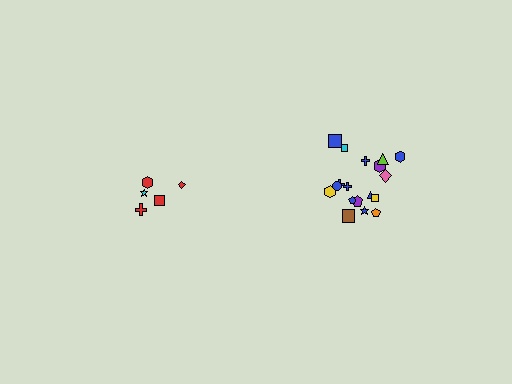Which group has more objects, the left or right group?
The right group.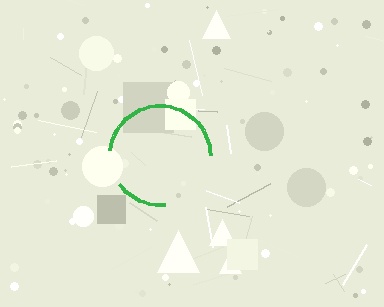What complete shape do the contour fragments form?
The contour fragments form a circle.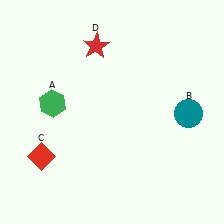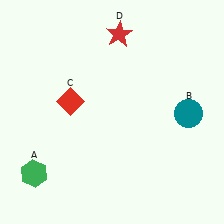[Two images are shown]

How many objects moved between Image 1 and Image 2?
3 objects moved between the two images.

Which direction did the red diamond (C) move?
The red diamond (C) moved up.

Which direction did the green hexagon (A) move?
The green hexagon (A) moved down.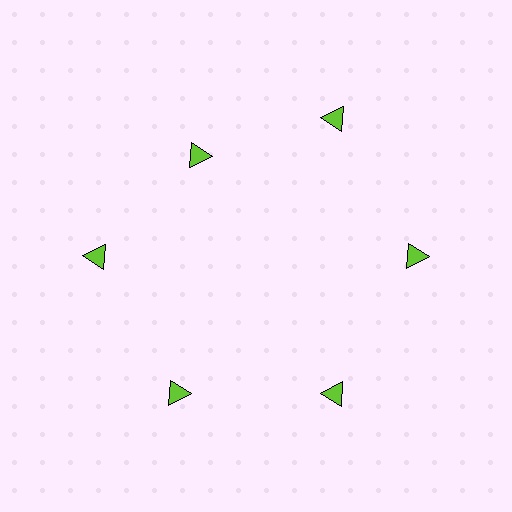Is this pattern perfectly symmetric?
No. The 6 lime triangles are arranged in a ring, but one element near the 11 o'clock position is pulled inward toward the center, breaking the 6-fold rotational symmetry.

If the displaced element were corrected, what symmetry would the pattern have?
It would have 6-fold rotational symmetry — the pattern would map onto itself every 60 degrees.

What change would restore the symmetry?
The symmetry would be restored by moving it outward, back onto the ring so that all 6 triangles sit at equal angles and equal distance from the center.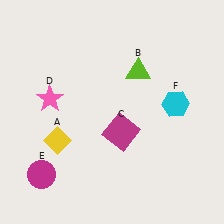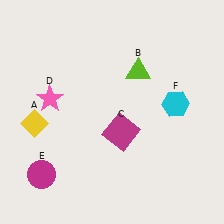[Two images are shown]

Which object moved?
The yellow diamond (A) moved left.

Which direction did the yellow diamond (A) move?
The yellow diamond (A) moved left.